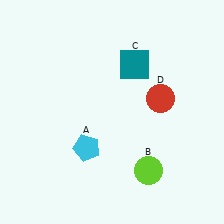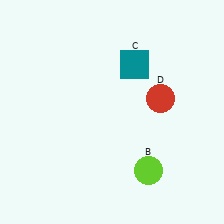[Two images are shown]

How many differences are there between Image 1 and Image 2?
There is 1 difference between the two images.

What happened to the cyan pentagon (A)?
The cyan pentagon (A) was removed in Image 2. It was in the bottom-left area of Image 1.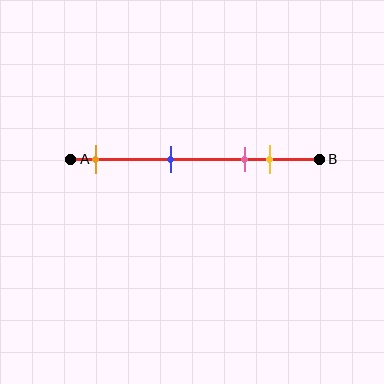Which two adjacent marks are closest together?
The pink and yellow marks are the closest adjacent pair.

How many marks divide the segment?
There are 4 marks dividing the segment.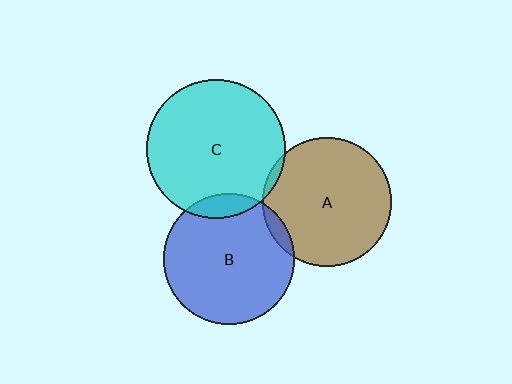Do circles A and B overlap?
Yes.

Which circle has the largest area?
Circle C (cyan).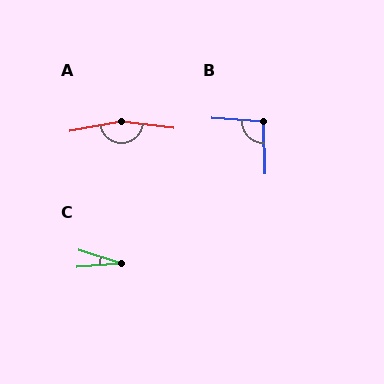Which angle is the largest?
A, at approximately 162 degrees.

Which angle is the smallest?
C, at approximately 22 degrees.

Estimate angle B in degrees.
Approximately 96 degrees.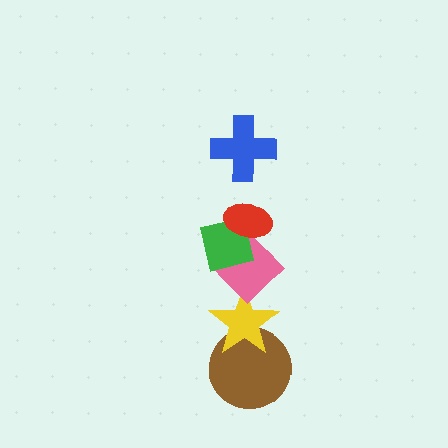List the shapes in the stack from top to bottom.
From top to bottom: the blue cross, the red ellipse, the green square, the pink diamond, the yellow star, the brown circle.